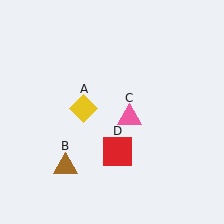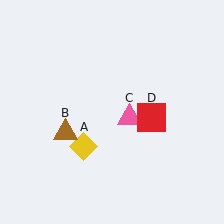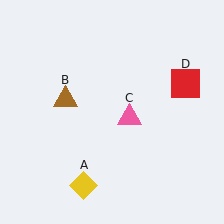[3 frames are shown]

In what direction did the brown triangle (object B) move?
The brown triangle (object B) moved up.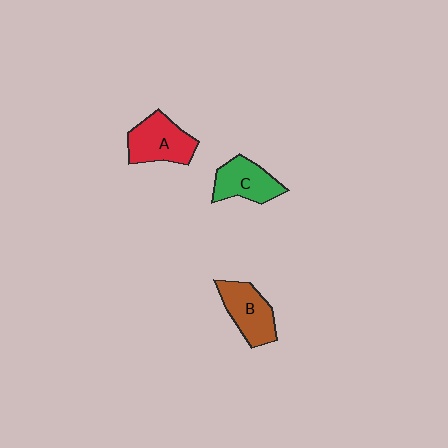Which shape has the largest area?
Shape A (red).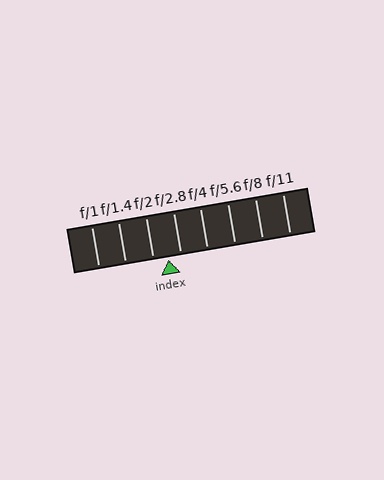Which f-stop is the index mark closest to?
The index mark is closest to f/2.8.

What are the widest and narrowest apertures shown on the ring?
The widest aperture shown is f/1 and the narrowest is f/11.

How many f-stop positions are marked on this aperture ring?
There are 8 f-stop positions marked.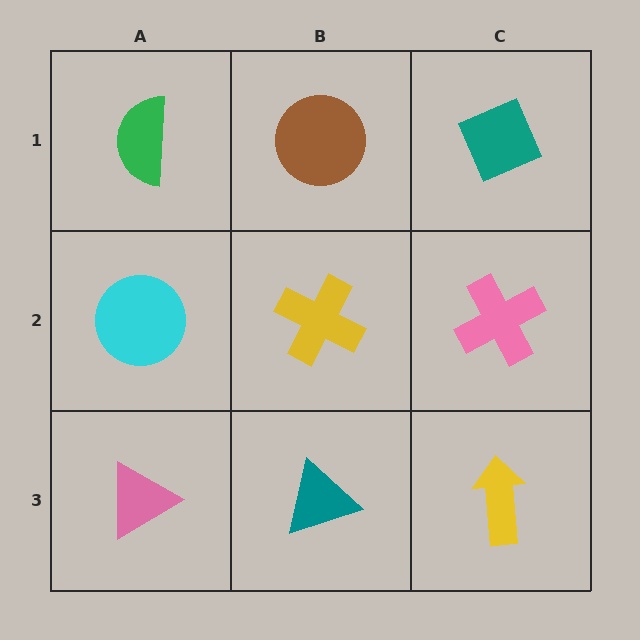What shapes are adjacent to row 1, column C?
A pink cross (row 2, column C), a brown circle (row 1, column B).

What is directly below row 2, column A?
A pink triangle.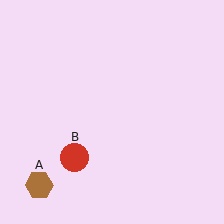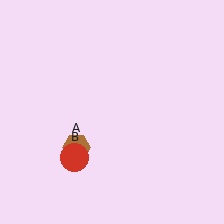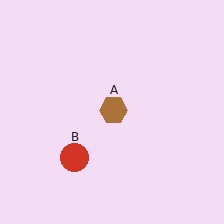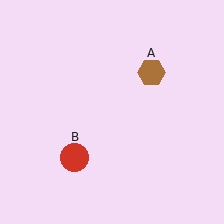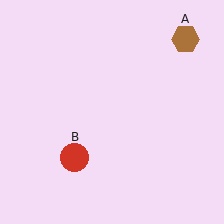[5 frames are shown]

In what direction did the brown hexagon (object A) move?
The brown hexagon (object A) moved up and to the right.